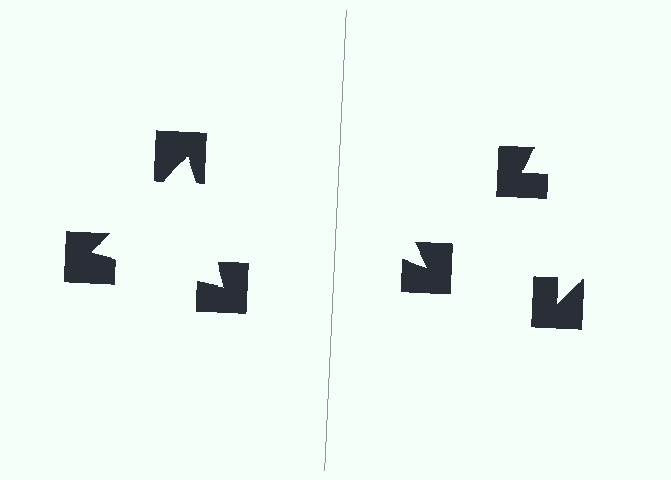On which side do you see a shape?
An illusory triangle appears on the left side. On the right side the wedge cuts are rotated, so no coherent shape forms.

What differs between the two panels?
The notched squares are positioned identically on both sides; only the wedge orientations differ. On the left they align to a triangle; on the right they are misaligned.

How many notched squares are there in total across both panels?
6 — 3 on each side.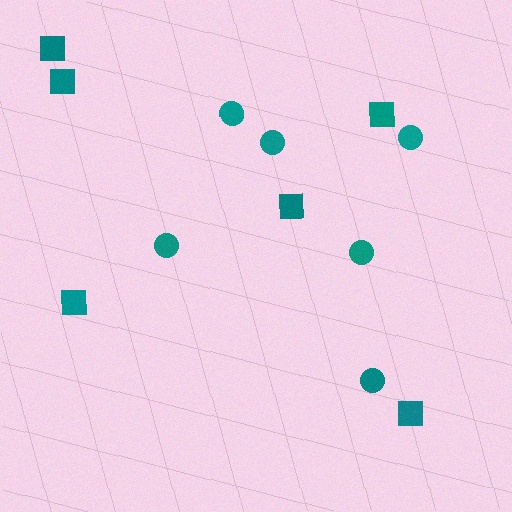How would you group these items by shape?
There are 2 groups: one group of circles (6) and one group of squares (6).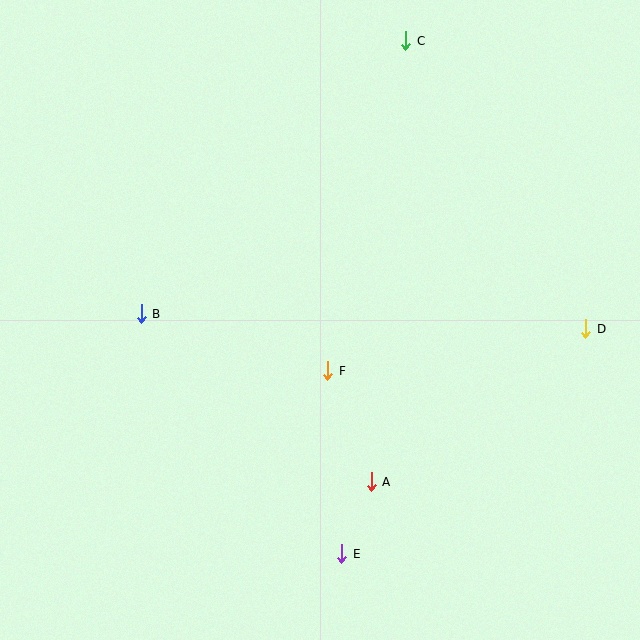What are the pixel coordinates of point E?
Point E is at (342, 554).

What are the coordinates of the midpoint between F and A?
The midpoint between F and A is at (349, 426).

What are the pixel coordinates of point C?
Point C is at (406, 41).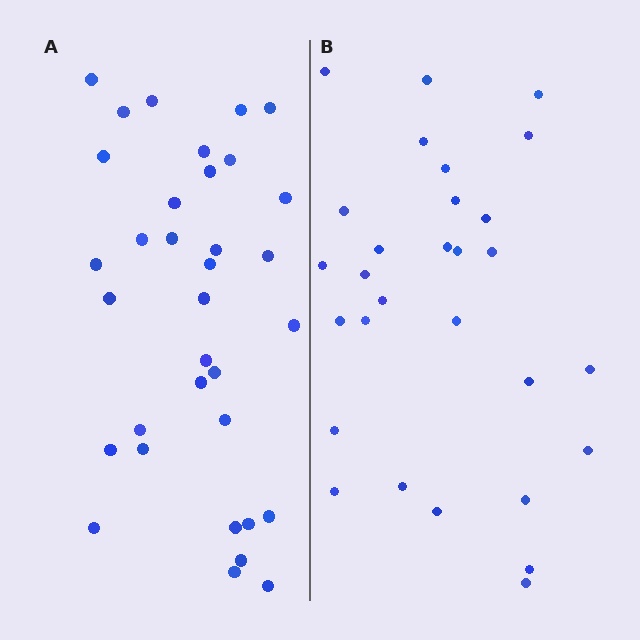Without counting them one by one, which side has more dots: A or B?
Region A (the left region) has more dots.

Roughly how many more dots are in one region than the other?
Region A has about 5 more dots than region B.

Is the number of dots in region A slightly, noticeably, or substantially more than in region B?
Region A has only slightly more — the two regions are fairly close. The ratio is roughly 1.2 to 1.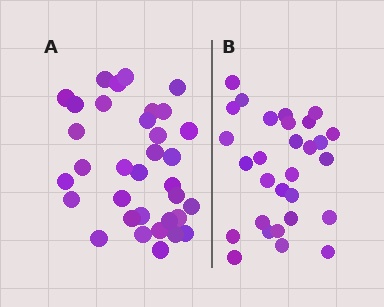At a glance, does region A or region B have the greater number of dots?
Region A (the left region) has more dots.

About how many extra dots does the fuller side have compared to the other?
Region A has about 5 more dots than region B.